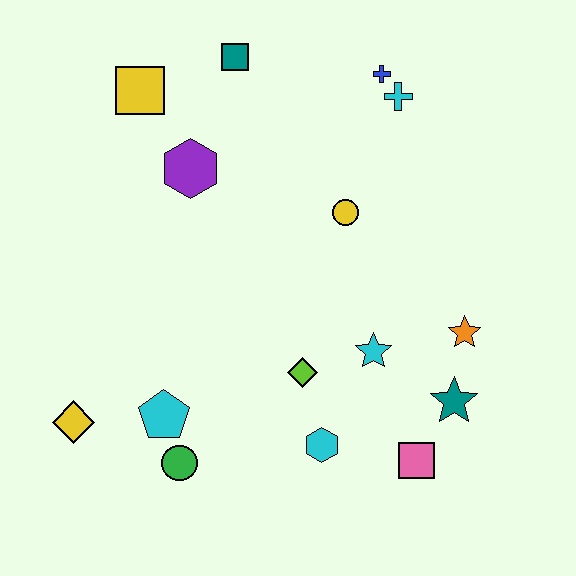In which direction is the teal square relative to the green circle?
The teal square is above the green circle.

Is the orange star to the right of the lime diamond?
Yes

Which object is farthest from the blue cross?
The yellow diamond is farthest from the blue cross.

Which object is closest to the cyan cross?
The blue cross is closest to the cyan cross.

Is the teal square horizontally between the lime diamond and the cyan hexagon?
No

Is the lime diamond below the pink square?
No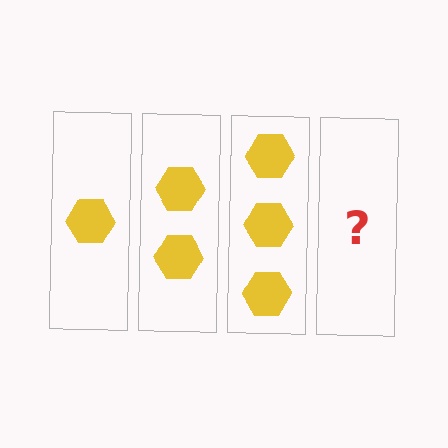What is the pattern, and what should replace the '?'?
The pattern is that each step adds one more hexagon. The '?' should be 4 hexagons.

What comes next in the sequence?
The next element should be 4 hexagons.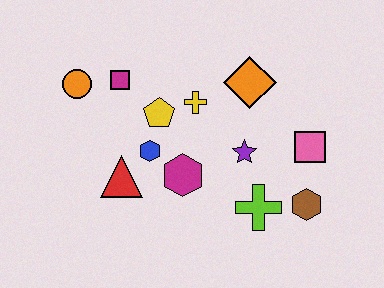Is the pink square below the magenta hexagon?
No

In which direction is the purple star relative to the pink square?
The purple star is to the left of the pink square.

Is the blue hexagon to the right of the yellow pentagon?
No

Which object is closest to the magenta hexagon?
The blue hexagon is closest to the magenta hexagon.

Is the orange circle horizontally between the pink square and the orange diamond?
No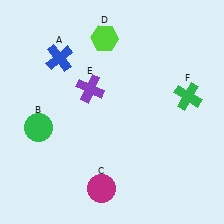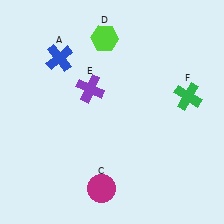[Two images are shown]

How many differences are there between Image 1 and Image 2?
There is 1 difference between the two images.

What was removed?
The green circle (B) was removed in Image 2.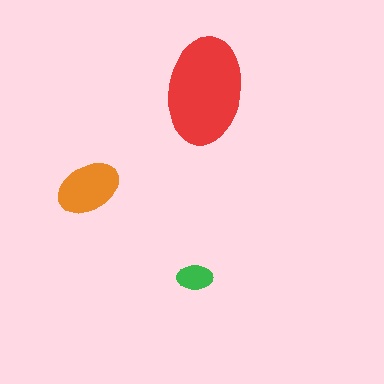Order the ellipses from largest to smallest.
the red one, the orange one, the green one.